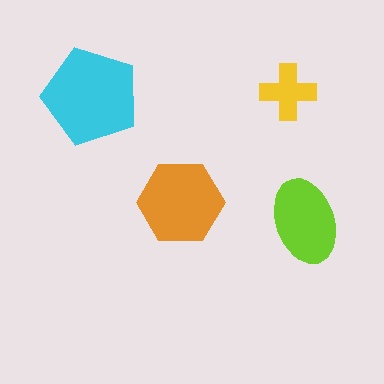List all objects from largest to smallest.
The cyan pentagon, the orange hexagon, the lime ellipse, the yellow cross.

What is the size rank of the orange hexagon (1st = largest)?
2nd.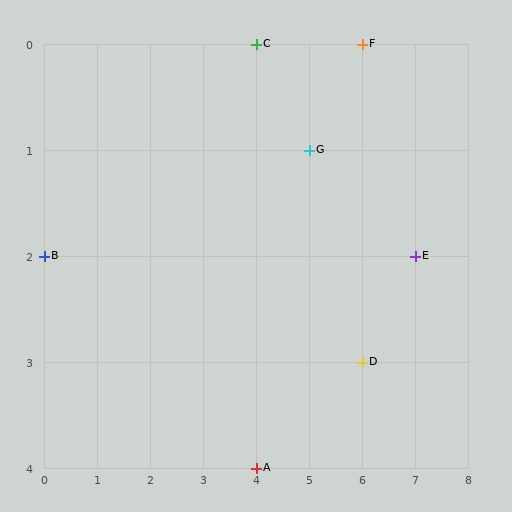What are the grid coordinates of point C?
Point C is at grid coordinates (4, 0).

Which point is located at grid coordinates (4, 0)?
Point C is at (4, 0).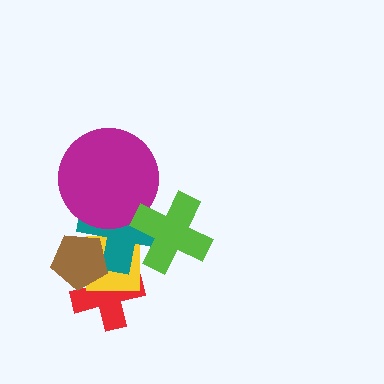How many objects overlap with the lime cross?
1 object overlaps with the lime cross.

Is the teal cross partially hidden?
Yes, it is partially covered by another shape.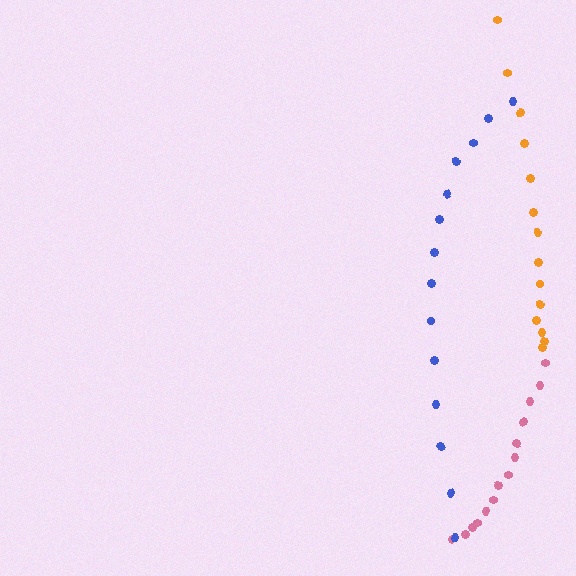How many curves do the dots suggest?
There are 3 distinct paths.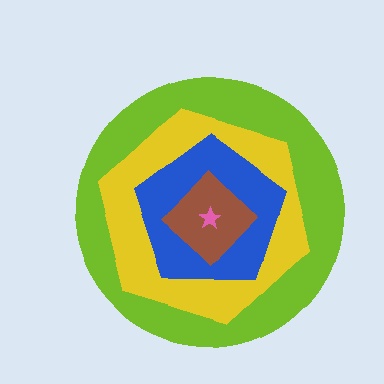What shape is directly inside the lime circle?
The yellow hexagon.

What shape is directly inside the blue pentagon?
The brown diamond.